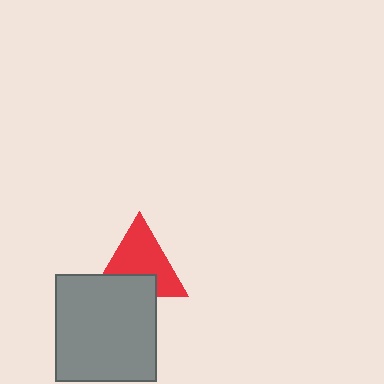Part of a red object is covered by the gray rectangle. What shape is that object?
It is a triangle.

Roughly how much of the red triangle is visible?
Most of it is visible (roughly 66%).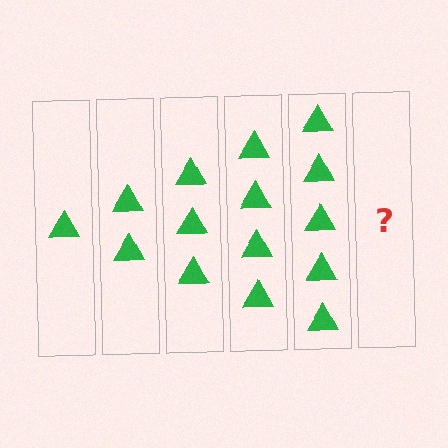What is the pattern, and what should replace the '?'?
The pattern is that each step adds one more triangle. The '?' should be 6 triangles.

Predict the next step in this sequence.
The next step is 6 triangles.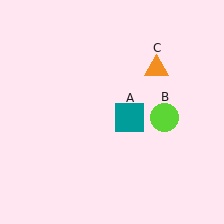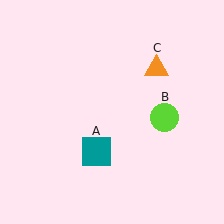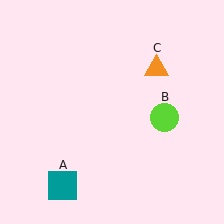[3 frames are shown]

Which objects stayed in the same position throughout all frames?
Lime circle (object B) and orange triangle (object C) remained stationary.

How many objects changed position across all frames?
1 object changed position: teal square (object A).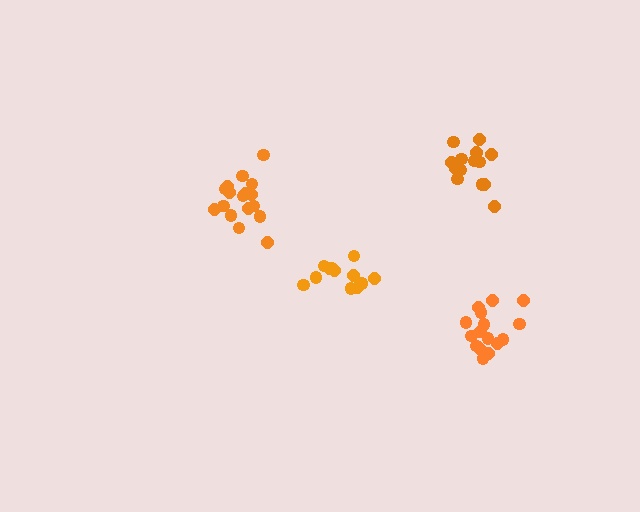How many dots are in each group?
Group 1: 17 dots, Group 2: 12 dots, Group 3: 16 dots, Group 4: 15 dots (60 total).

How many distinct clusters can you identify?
There are 4 distinct clusters.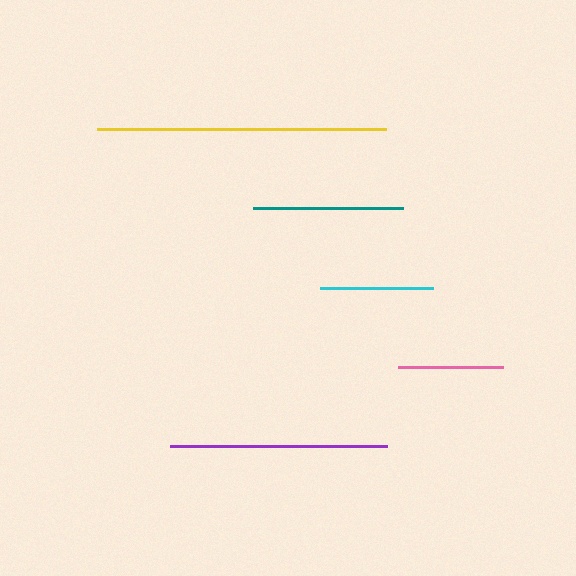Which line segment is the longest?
The yellow line is the longest at approximately 289 pixels.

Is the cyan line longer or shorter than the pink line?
The cyan line is longer than the pink line.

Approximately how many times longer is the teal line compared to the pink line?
The teal line is approximately 1.4 times the length of the pink line.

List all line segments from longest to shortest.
From longest to shortest: yellow, purple, teal, cyan, pink.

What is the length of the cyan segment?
The cyan segment is approximately 113 pixels long.